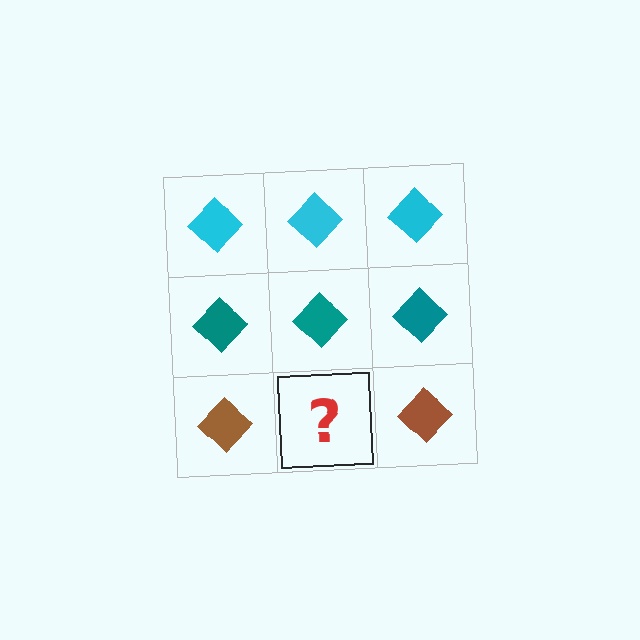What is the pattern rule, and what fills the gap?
The rule is that each row has a consistent color. The gap should be filled with a brown diamond.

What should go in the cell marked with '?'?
The missing cell should contain a brown diamond.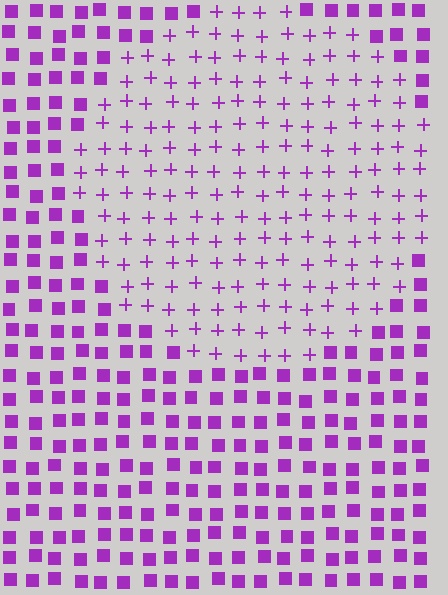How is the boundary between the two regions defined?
The boundary is defined by a change in element shape: plus signs inside vs. squares outside. All elements share the same color and spacing.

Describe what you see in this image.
The image is filled with small purple elements arranged in a uniform grid. A circle-shaped region contains plus signs, while the surrounding area contains squares. The boundary is defined purely by the change in element shape.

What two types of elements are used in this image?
The image uses plus signs inside the circle region and squares outside it.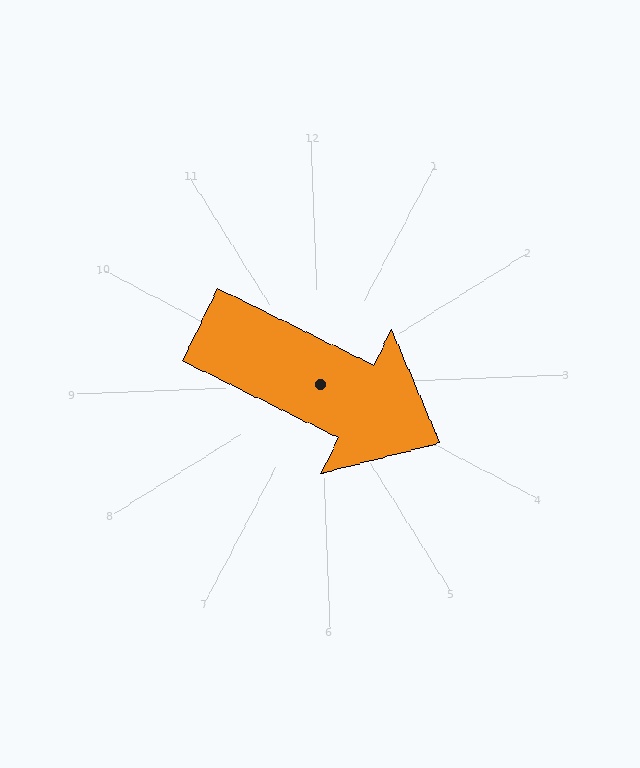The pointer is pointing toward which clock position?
Roughly 4 o'clock.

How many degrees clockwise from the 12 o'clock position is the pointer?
Approximately 118 degrees.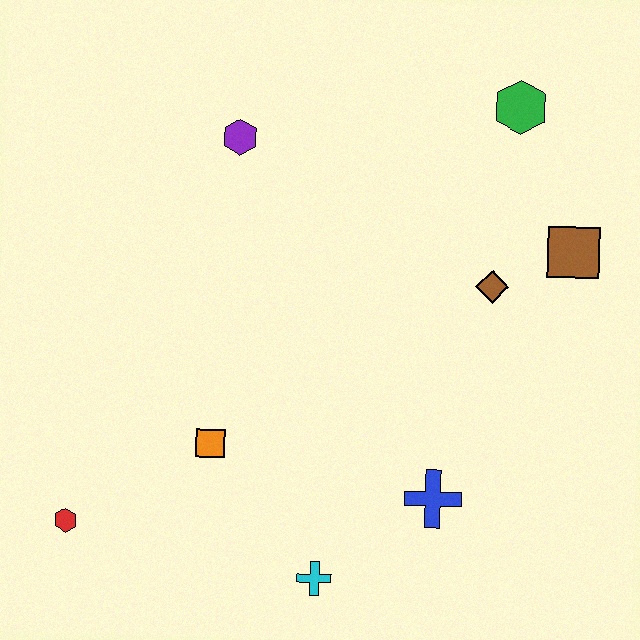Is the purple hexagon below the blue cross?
No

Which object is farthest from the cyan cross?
The green hexagon is farthest from the cyan cross.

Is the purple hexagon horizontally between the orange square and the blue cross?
Yes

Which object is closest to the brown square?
The brown diamond is closest to the brown square.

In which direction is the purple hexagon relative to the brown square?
The purple hexagon is to the left of the brown square.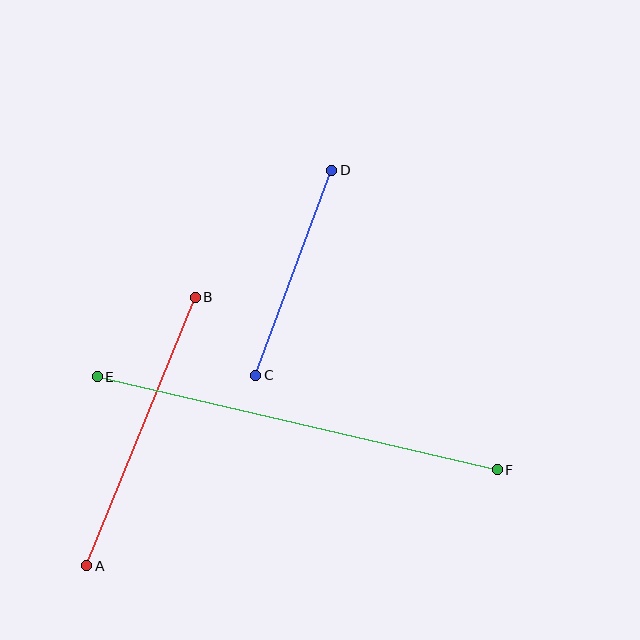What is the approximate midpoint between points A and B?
The midpoint is at approximately (141, 432) pixels.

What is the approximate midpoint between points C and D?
The midpoint is at approximately (294, 273) pixels.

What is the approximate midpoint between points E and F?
The midpoint is at approximately (297, 423) pixels.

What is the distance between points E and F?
The distance is approximately 410 pixels.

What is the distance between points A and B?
The distance is approximately 290 pixels.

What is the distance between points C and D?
The distance is approximately 218 pixels.